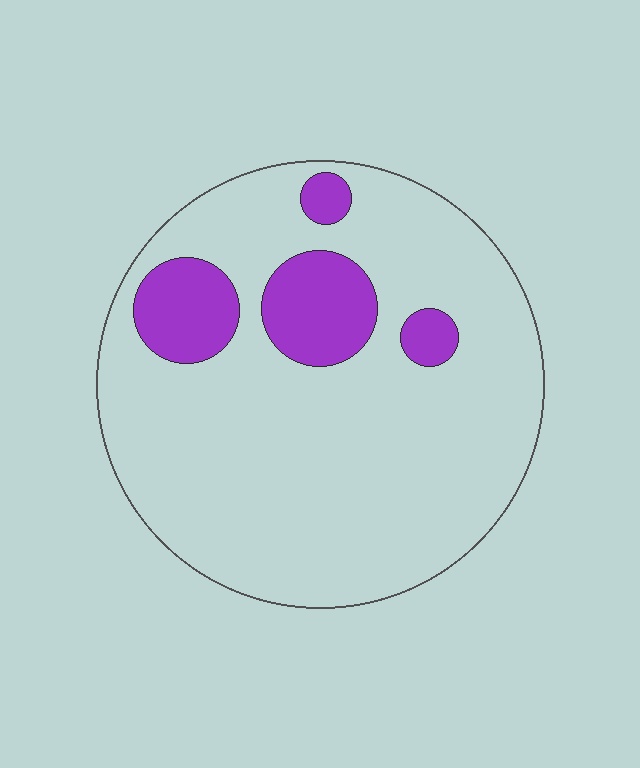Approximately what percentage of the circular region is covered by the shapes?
Approximately 15%.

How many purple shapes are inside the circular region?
4.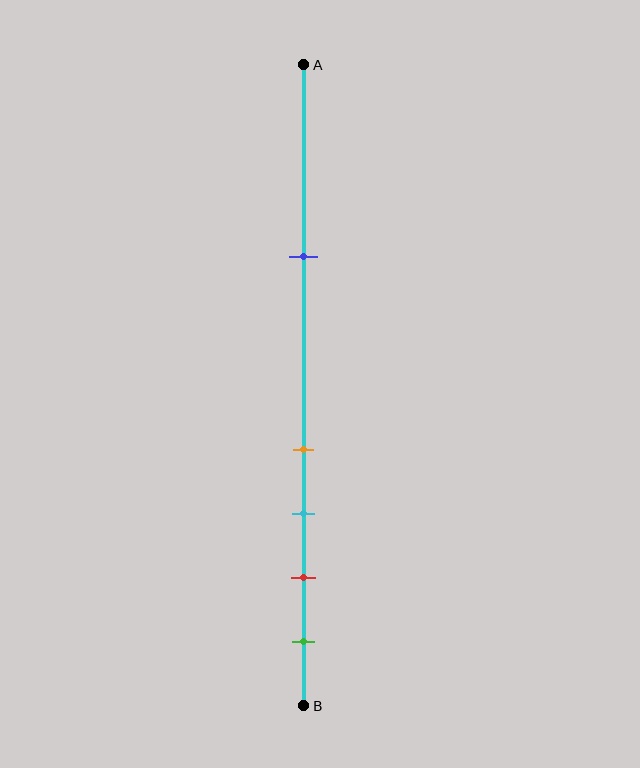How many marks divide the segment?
There are 5 marks dividing the segment.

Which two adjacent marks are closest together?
The orange and cyan marks are the closest adjacent pair.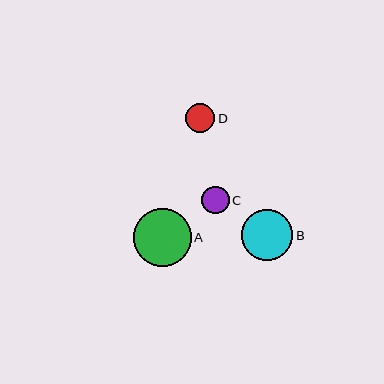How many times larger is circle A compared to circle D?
Circle A is approximately 2.0 times the size of circle D.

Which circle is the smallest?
Circle C is the smallest with a size of approximately 27 pixels.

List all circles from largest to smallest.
From largest to smallest: A, B, D, C.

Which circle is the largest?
Circle A is the largest with a size of approximately 58 pixels.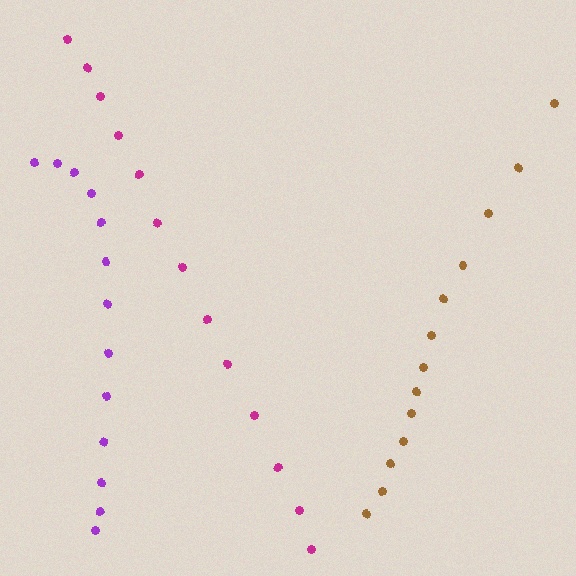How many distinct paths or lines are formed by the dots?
There are 3 distinct paths.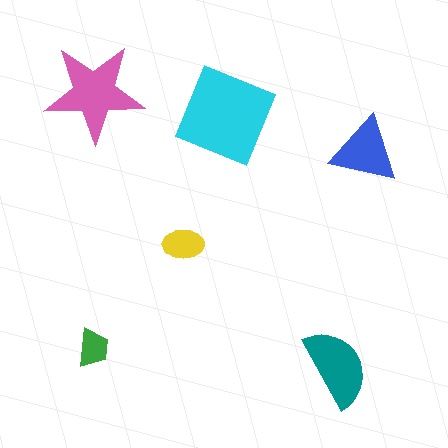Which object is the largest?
The cyan diamond.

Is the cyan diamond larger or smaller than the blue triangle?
Larger.